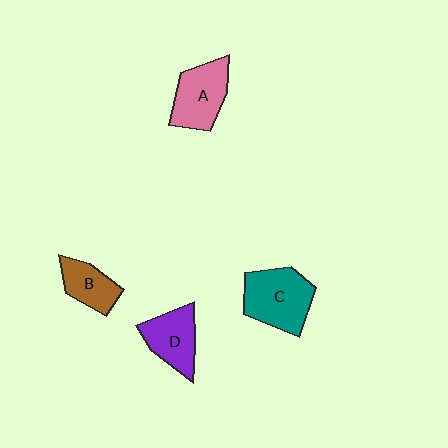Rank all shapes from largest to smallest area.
From largest to smallest: C (teal), A (pink), D (purple), B (brown).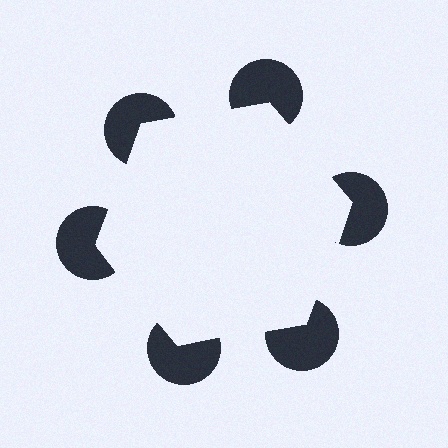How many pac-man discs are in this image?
There are 6 — one at each vertex of the illusory hexagon.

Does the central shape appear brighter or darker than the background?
It typically appears slightly brighter than the background, even though no actual brightness change is drawn.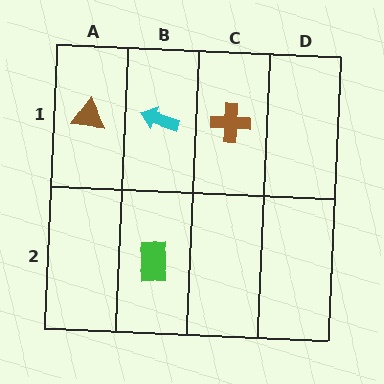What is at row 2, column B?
A green rectangle.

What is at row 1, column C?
A brown cross.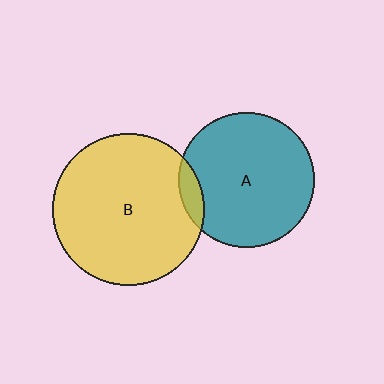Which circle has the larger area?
Circle B (yellow).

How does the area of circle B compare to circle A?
Approximately 1.3 times.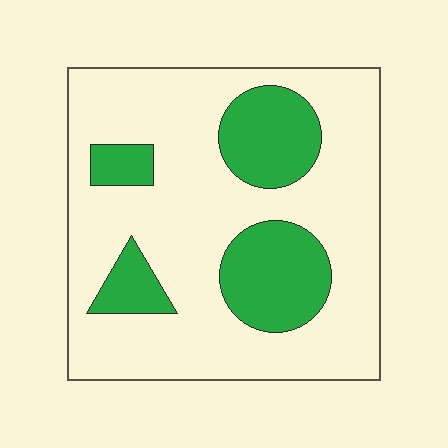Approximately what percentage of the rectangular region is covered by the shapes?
Approximately 25%.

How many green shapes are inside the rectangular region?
4.